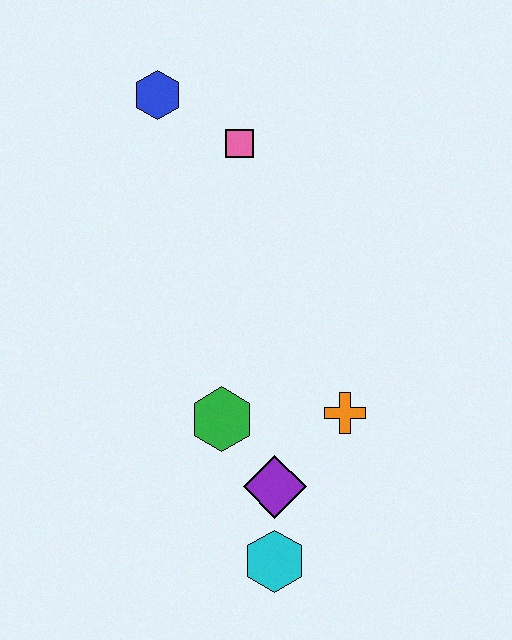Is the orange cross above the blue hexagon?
No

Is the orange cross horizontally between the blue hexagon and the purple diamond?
No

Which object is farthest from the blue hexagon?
The cyan hexagon is farthest from the blue hexagon.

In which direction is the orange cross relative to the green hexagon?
The orange cross is to the right of the green hexagon.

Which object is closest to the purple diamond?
The cyan hexagon is closest to the purple diamond.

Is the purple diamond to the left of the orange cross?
Yes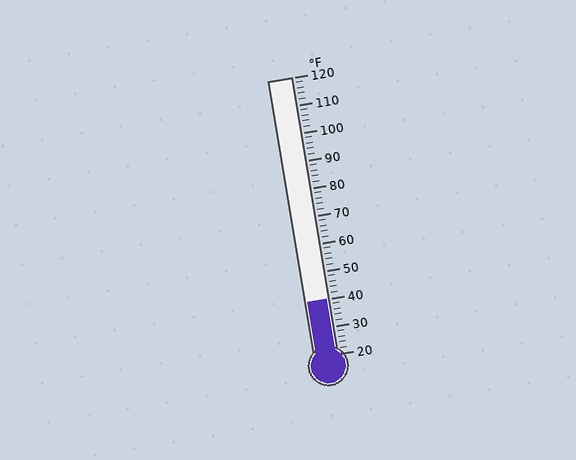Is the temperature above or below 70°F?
The temperature is below 70°F.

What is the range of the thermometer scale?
The thermometer scale ranges from 20°F to 120°F.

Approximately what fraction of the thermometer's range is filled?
The thermometer is filled to approximately 20% of its range.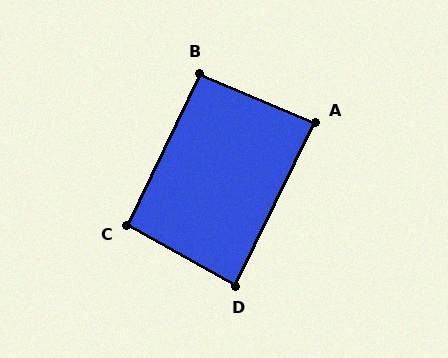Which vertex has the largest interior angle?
C, at approximately 93 degrees.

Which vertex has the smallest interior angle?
A, at approximately 87 degrees.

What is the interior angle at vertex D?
Approximately 87 degrees (approximately right).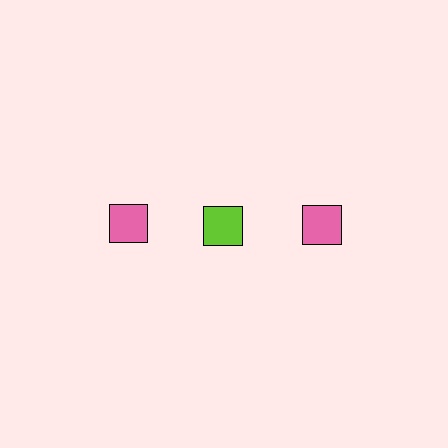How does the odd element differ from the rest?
It has a different color: lime instead of pink.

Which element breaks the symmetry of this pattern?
The lime square in the top row, second from left column breaks the symmetry. All other shapes are pink squares.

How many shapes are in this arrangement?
There are 3 shapes arranged in a grid pattern.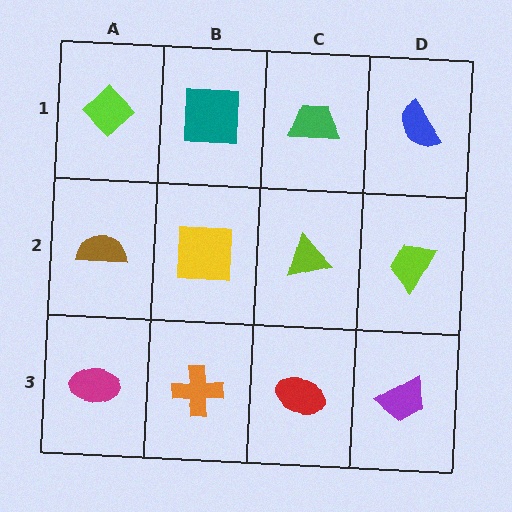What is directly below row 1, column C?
A lime triangle.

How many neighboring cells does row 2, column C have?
4.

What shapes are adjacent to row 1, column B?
A yellow square (row 2, column B), a lime diamond (row 1, column A), a green trapezoid (row 1, column C).